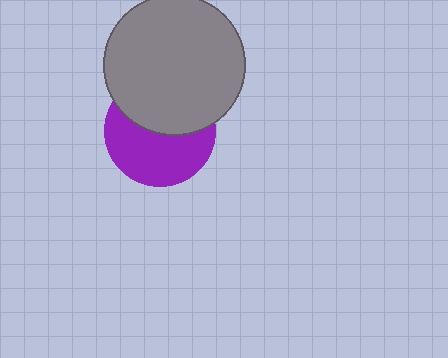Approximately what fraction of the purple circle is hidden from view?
Roughly 45% of the purple circle is hidden behind the gray circle.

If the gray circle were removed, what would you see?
You would see the complete purple circle.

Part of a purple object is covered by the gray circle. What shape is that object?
It is a circle.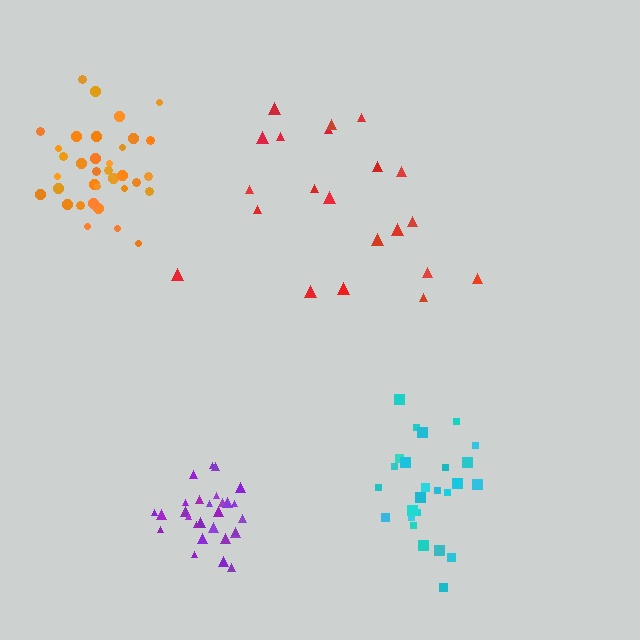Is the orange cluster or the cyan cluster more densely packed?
Orange.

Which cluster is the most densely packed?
Purple.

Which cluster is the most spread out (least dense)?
Red.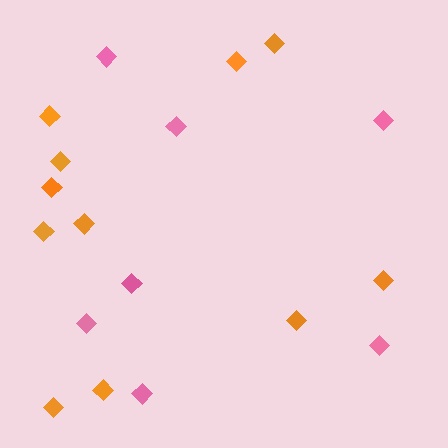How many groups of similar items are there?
There are 2 groups: one group of pink diamonds (7) and one group of orange diamonds (11).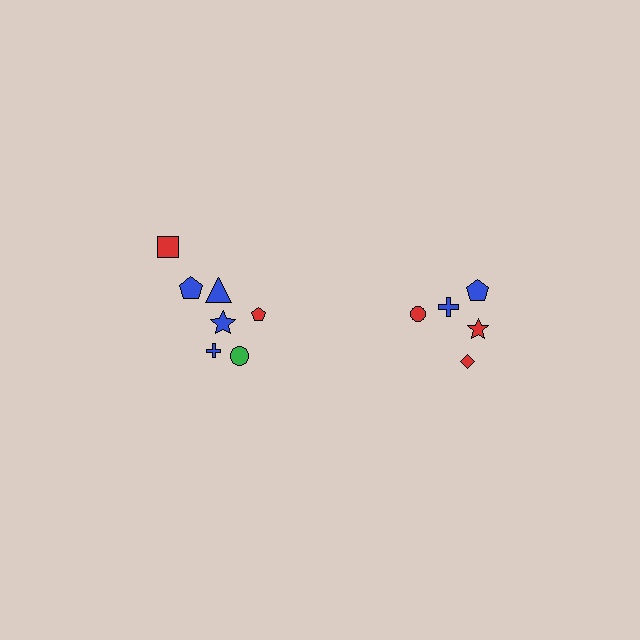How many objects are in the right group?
There are 5 objects.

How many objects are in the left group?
There are 7 objects.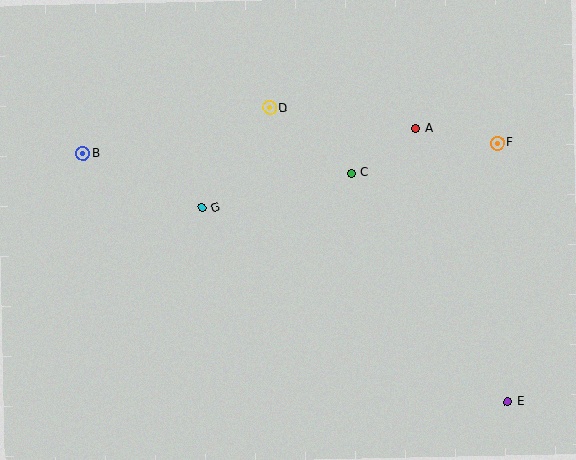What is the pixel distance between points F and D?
The distance between F and D is 230 pixels.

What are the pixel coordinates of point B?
Point B is at (83, 154).